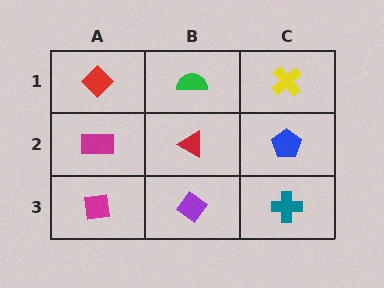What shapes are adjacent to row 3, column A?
A magenta rectangle (row 2, column A), a purple diamond (row 3, column B).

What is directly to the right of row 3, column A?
A purple diamond.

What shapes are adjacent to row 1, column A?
A magenta rectangle (row 2, column A), a green semicircle (row 1, column B).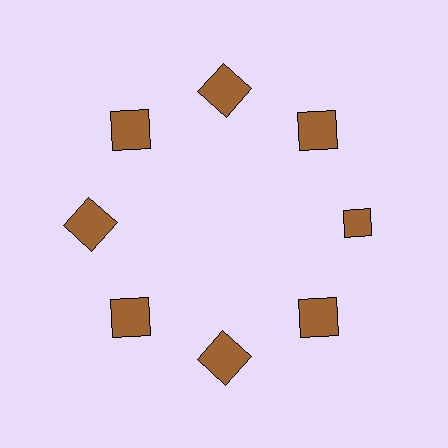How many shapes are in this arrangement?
There are 8 shapes arranged in a ring pattern.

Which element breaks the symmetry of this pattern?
The brown diamond at roughly the 3 o'clock position breaks the symmetry. All other shapes are brown squares.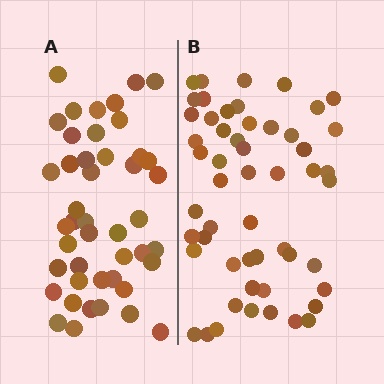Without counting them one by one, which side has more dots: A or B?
Region B (the right region) has more dots.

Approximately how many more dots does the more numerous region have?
Region B has roughly 8 or so more dots than region A.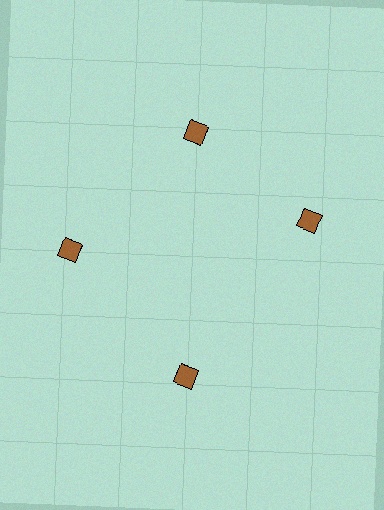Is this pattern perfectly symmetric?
No. The 4 brown diamonds are arranged in a ring, but one element near the 3 o'clock position is rotated out of alignment along the ring, breaking the 4-fold rotational symmetry.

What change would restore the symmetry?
The symmetry would be restored by rotating it back into even spacing with its neighbors so that all 4 diamonds sit at equal angles and equal distance from the center.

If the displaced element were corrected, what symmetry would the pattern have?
It would have 4-fold rotational symmetry — the pattern would map onto itself every 90 degrees.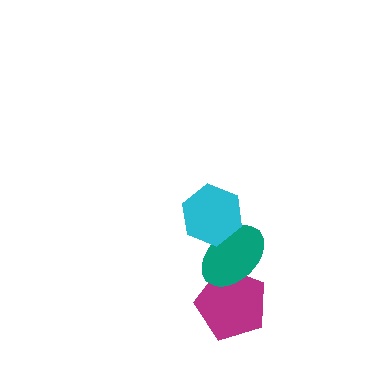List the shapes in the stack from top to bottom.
From top to bottom: the cyan hexagon, the teal ellipse, the magenta pentagon.